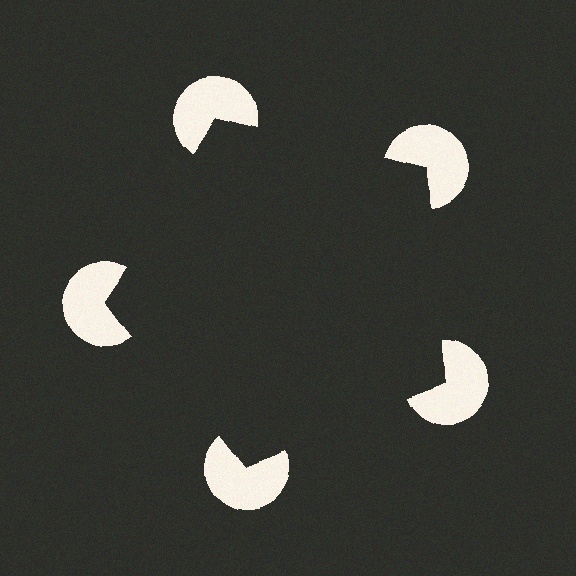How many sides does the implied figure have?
5 sides.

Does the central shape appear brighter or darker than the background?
It typically appears slightly darker than the background, even though no actual brightness change is drawn.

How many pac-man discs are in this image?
There are 5 — one at each vertex of the illusory pentagon.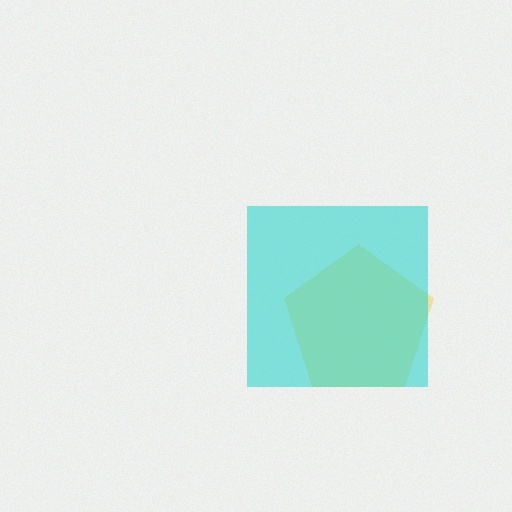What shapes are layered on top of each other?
The layered shapes are: a yellow pentagon, a cyan square.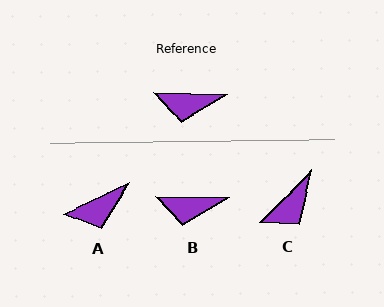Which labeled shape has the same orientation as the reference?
B.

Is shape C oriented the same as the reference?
No, it is off by about 46 degrees.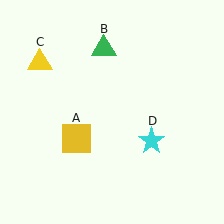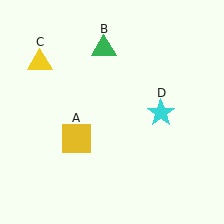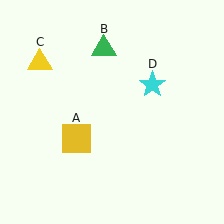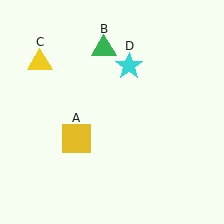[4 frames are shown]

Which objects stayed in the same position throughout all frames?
Yellow square (object A) and green triangle (object B) and yellow triangle (object C) remained stationary.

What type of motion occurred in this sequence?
The cyan star (object D) rotated counterclockwise around the center of the scene.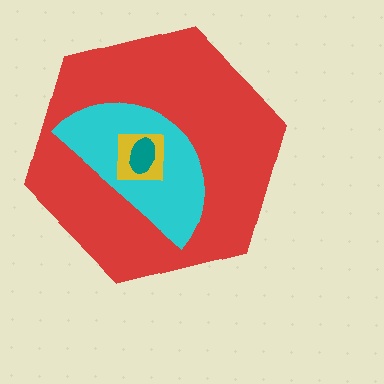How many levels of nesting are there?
4.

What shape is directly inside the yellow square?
The teal ellipse.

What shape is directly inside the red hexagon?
The cyan semicircle.